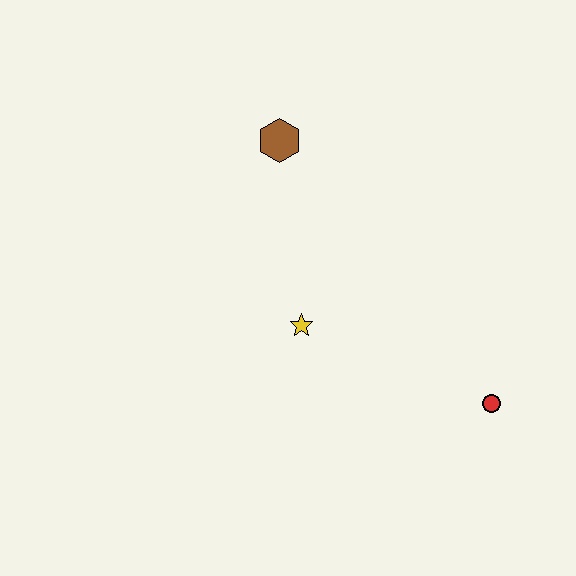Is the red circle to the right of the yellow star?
Yes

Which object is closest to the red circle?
The yellow star is closest to the red circle.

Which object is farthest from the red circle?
The brown hexagon is farthest from the red circle.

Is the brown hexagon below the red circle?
No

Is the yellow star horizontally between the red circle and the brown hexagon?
Yes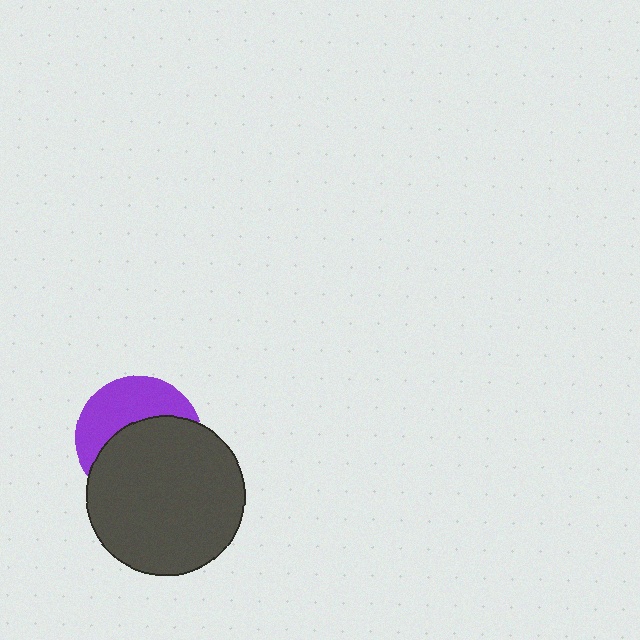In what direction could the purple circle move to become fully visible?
The purple circle could move up. That would shift it out from behind the dark gray circle entirely.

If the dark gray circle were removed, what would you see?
You would see the complete purple circle.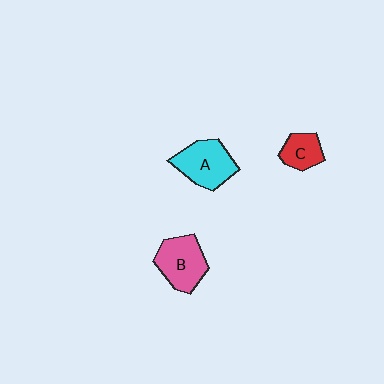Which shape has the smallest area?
Shape C (red).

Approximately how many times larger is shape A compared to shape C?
Approximately 1.7 times.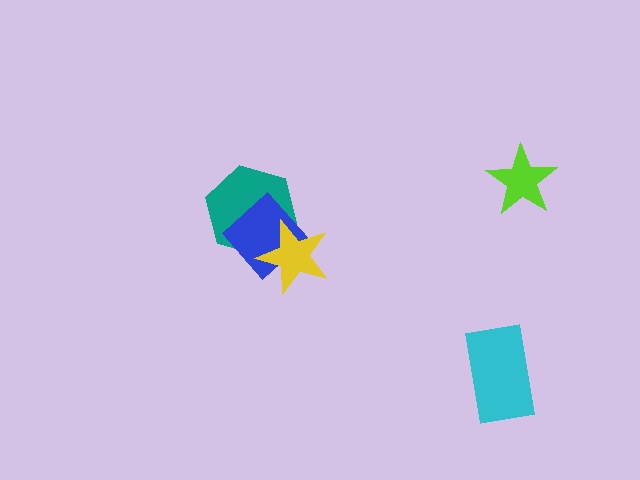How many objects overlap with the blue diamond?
2 objects overlap with the blue diamond.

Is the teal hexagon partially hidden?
Yes, it is partially covered by another shape.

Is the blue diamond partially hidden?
Yes, it is partially covered by another shape.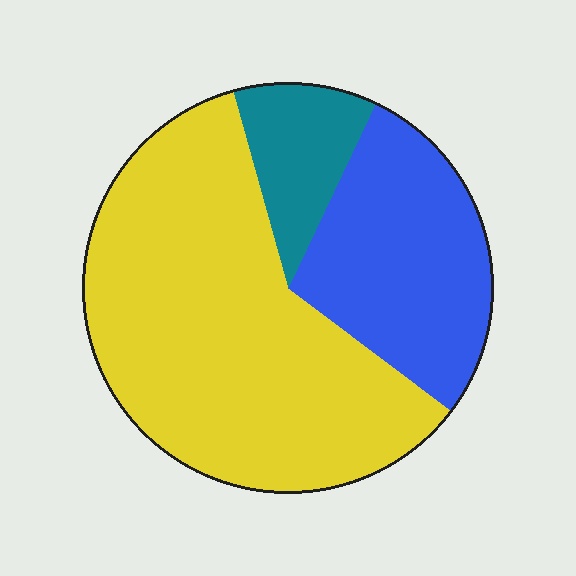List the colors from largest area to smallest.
From largest to smallest: yellow, blue, teal.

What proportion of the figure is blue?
Blue takes up about one quarter (1/4) of the figure.